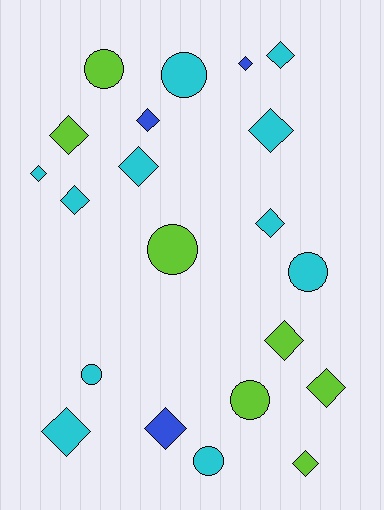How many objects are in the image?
There are 21 objects.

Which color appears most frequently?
Cyan, with 11 objects.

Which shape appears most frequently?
Diamond, with 14 objects.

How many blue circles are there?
There are no blue circles.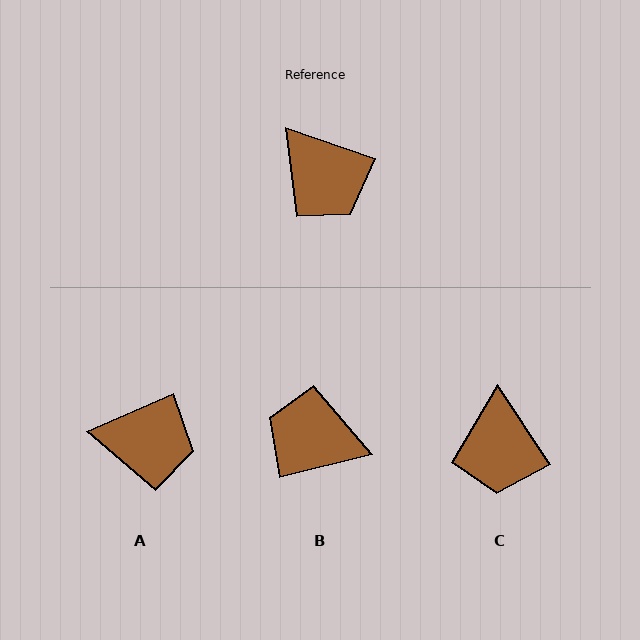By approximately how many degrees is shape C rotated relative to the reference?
Approximately 38 degrees clockwise.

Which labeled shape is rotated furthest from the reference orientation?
B, about 147 degrees away.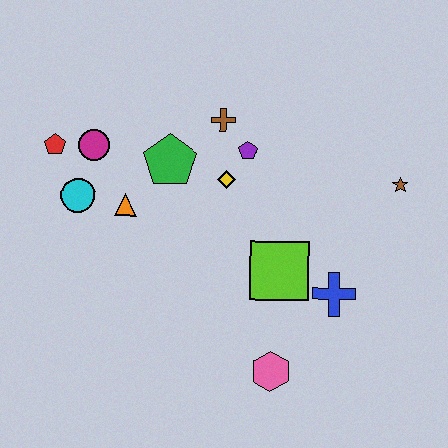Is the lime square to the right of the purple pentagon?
Yes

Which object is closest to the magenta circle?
The red pentagon is closest to the magenta circle.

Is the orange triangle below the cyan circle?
Yes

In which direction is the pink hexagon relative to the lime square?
The pink hexagon is below the lime square.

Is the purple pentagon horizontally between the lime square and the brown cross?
Yes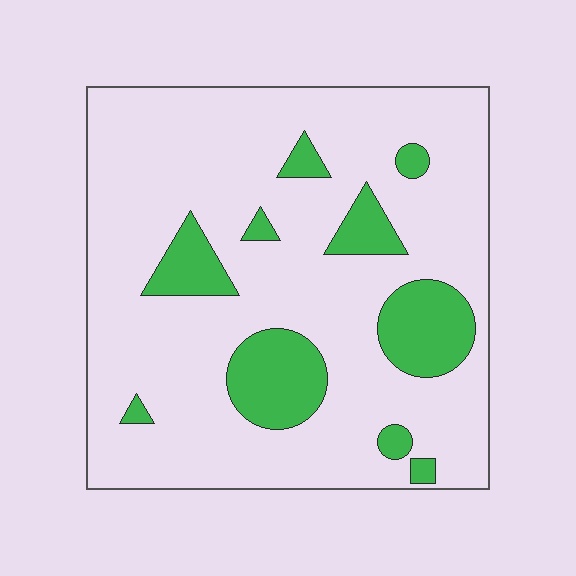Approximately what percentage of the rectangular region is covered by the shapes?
Approximately 20%.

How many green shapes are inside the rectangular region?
10.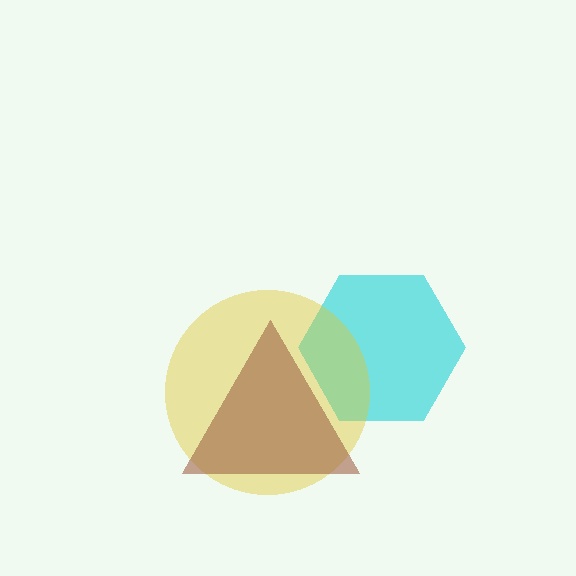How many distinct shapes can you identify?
There are 3 distinct shapes: a cyan hexagon, a yellow circle, a brown triangle.